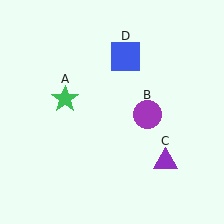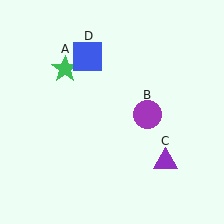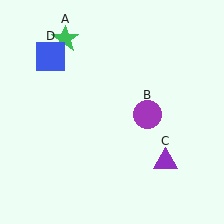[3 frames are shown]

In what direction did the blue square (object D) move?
The blue square (object D) moved left.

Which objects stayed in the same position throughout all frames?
Purple circle (object B) and purple triangle (object C) remained stationary.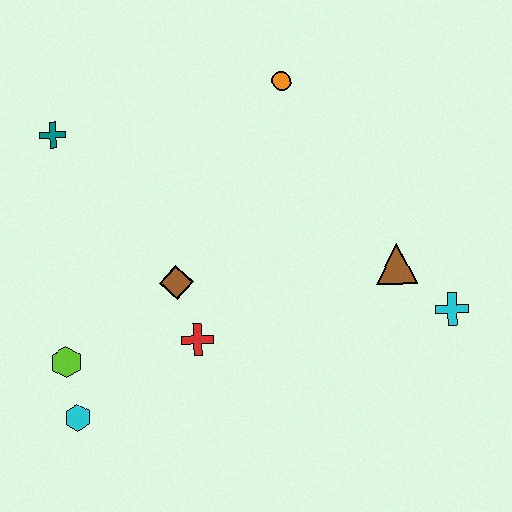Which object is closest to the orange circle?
The brown triangle is closest to the orange circle.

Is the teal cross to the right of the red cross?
No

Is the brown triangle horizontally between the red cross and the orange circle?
No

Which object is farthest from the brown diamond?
The cyan cross is farthest from the brown diamond.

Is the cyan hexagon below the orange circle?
Yes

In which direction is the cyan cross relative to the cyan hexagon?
The cyan cross is to the right of the cyan hexagon.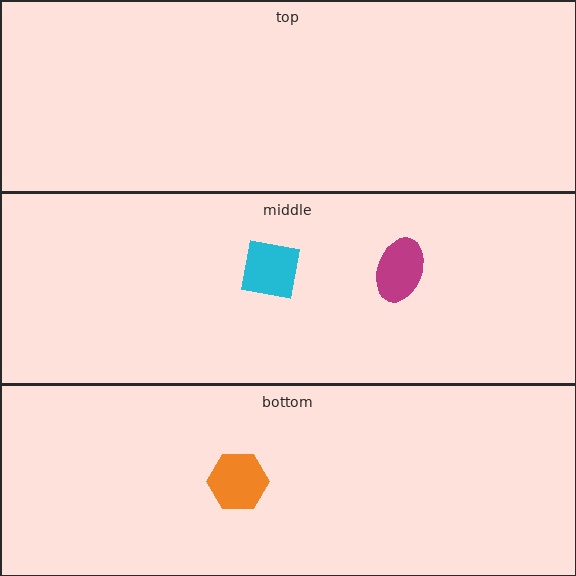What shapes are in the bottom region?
The orange hexagon.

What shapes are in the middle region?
The magenta ellipse, the cyan square.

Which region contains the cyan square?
The middle region.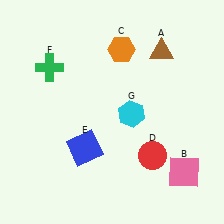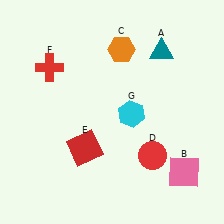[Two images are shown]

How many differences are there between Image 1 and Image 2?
There are 3 differences between the two images.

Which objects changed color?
A changed from brown to teal. E changed from blue to red. F changed from green to red.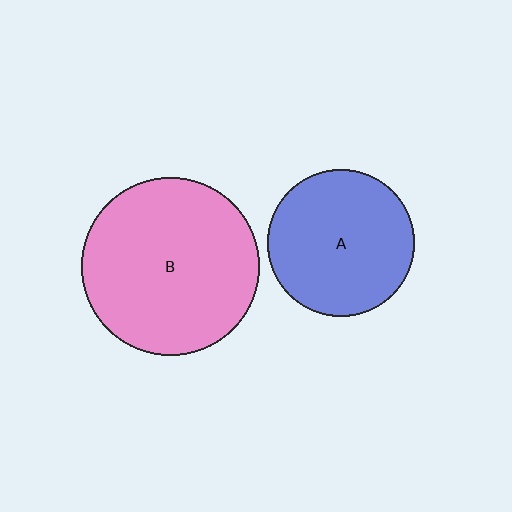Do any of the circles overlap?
No, none of the circles overlap.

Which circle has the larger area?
Circle B (pink).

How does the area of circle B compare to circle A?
Approximately 1.5 times.